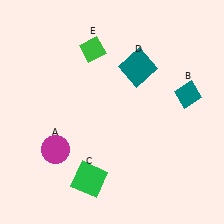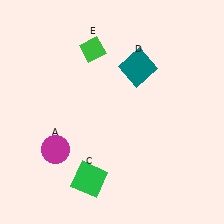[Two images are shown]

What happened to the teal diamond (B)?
The teal diamond (B) was removed in Image 2. It was in the top-right area of Image 1.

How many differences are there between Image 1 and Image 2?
There is 1 difference between the two images.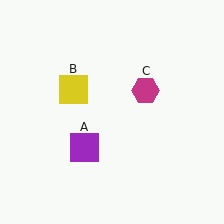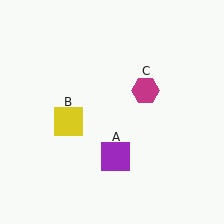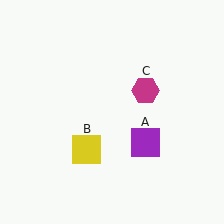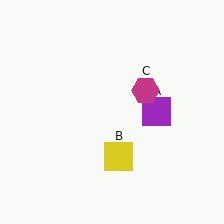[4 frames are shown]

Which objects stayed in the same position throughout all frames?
Magenta hexagon (object C) remained stationary.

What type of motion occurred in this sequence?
The purple square (object A), yellow square (object B) rotated counterclockwise around the center of the scene.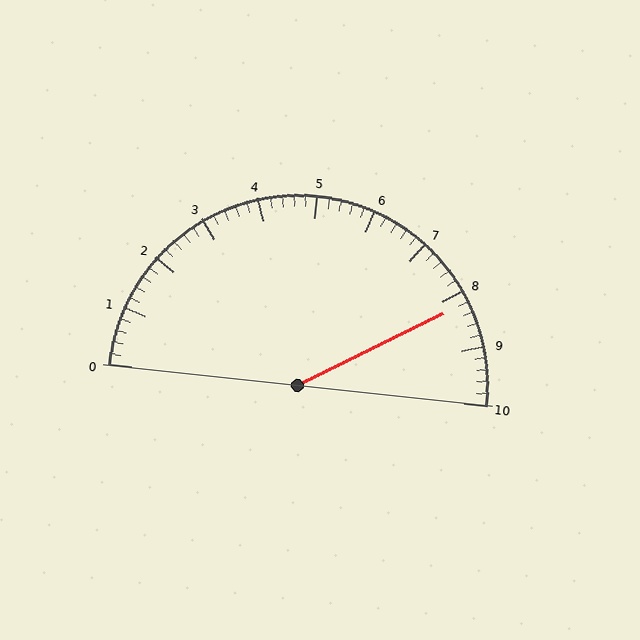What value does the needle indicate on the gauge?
The needle indicates approximately 8.2.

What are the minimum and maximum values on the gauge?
The gauge ranges from 0 to 10.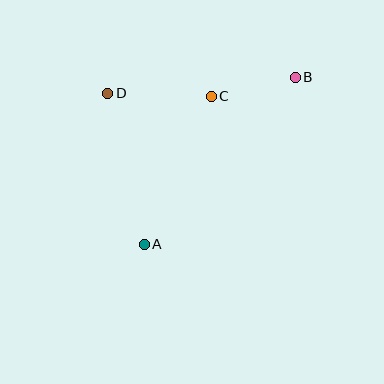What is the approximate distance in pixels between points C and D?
The distance between C and D is approximately 103 pixels.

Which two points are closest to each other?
Points B and C are closest to each other.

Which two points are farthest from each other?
Points A and B are farthest from each other.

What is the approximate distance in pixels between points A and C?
The distance between A and C is approximately 162 pixels.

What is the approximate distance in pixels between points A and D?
The distance between A and D is approximately 156 pixels.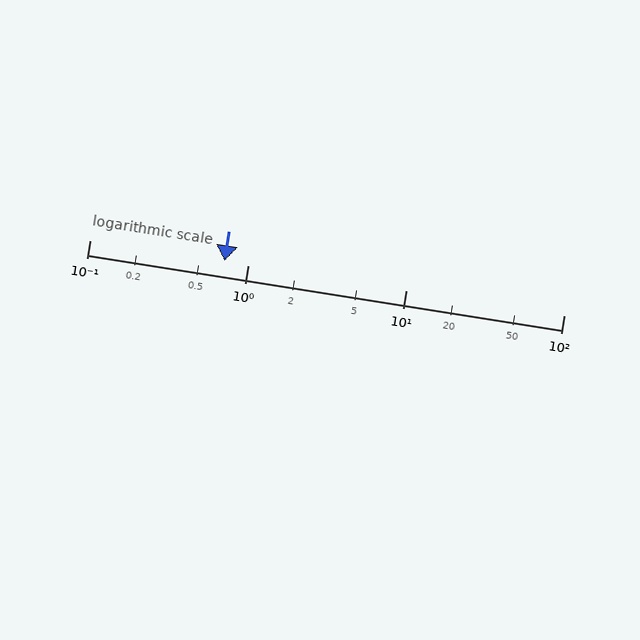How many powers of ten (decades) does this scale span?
The scale spans 3 decades, from 0.1 to 100.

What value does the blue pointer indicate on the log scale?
The pointer indicates approximately 0.71.